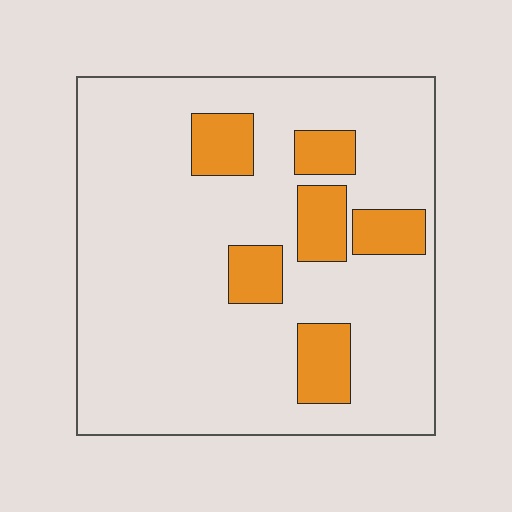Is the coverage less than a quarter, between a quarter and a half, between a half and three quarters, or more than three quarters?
Less than a quarter.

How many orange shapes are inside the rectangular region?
6.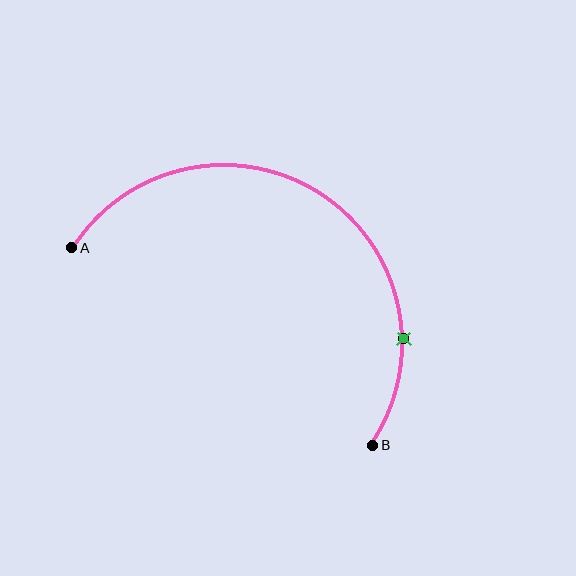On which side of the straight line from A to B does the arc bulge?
The arc bulges above the straight line connecting A and B.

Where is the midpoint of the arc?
The arc midpoint is the point on the curve farthest from the straight line joining A and B. It sits above that line.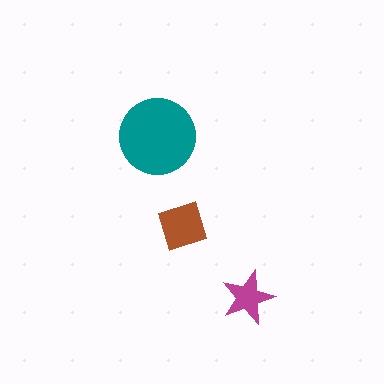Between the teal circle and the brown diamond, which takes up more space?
The teal circle.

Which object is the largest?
The teal circle.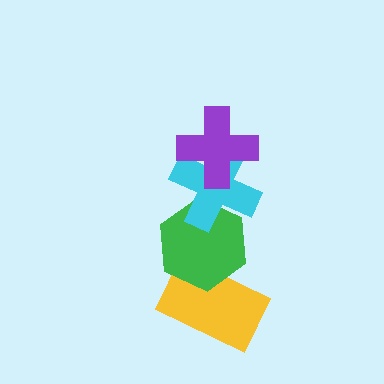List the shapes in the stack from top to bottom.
From top to bottom: the purple cross, the cyan cross, the green hexagon, the yellow rectangle.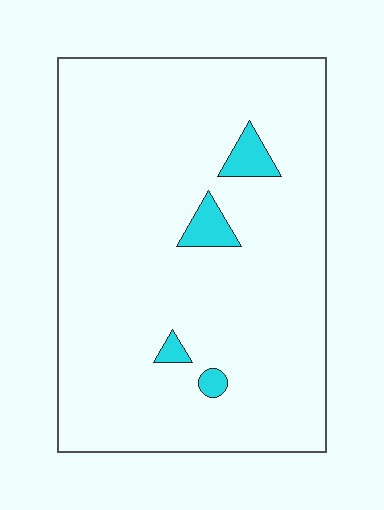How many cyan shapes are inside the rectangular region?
4.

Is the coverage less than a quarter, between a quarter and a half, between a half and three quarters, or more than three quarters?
Less than a quarter.